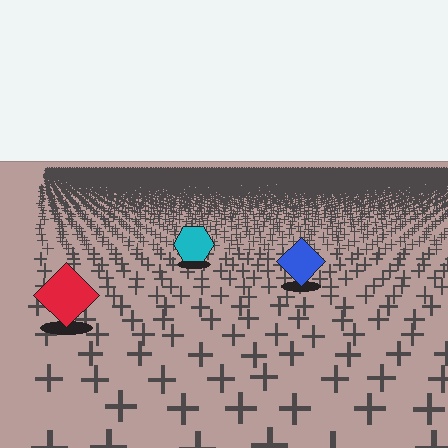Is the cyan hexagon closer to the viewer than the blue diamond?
No. The blue diamond is closer — you can tell from the texture gradient: the ground texture is coarser near it.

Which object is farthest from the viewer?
The cyan hexagon is farthest from the viewer. It appears smaller and the ground texture around it is denser.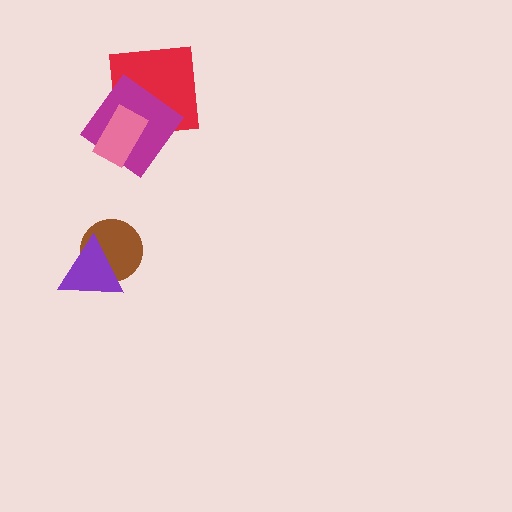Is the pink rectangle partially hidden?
No, no other shape covers it.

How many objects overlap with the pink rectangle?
2 objects overlap with the pink rectangle.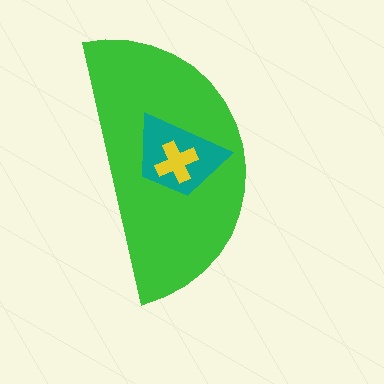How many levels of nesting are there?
3.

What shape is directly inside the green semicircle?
The teal trapezoid.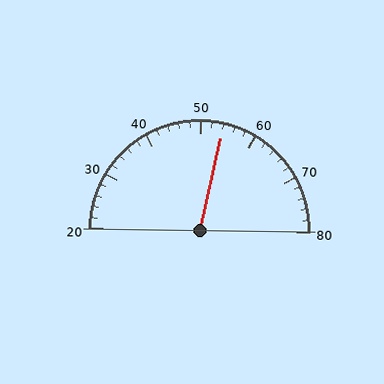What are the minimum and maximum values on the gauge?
The gauge ranges from 20 to 80.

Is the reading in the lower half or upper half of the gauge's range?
The reading is in the upper half of the range (20 to 80).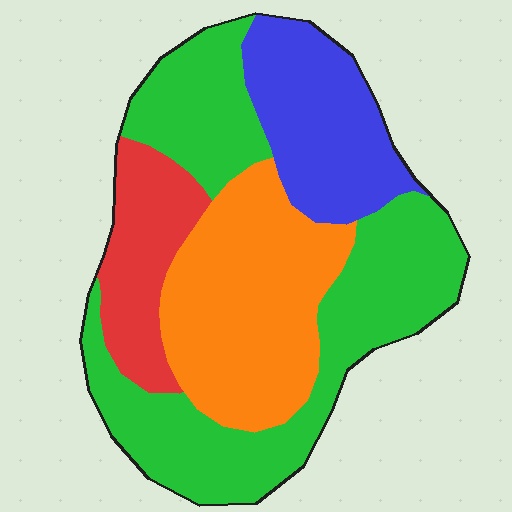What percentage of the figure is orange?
Orange takes up about one quarter (1/4) of the figure.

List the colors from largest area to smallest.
From largest to smallest: green, orange, blue, red.